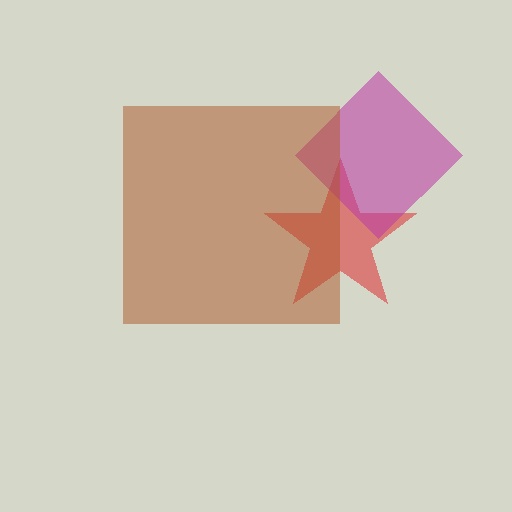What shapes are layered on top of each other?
The layered shapes are: a red star, a magenta diamond, a brown square.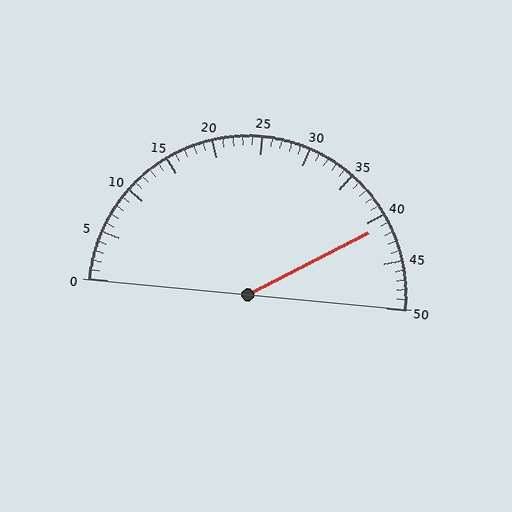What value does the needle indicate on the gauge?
The needle indicates approximately 41.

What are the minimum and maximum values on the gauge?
The gauge ranges from 0 to 50.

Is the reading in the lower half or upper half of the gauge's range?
The reading is in the upper half of the range (0 to 50).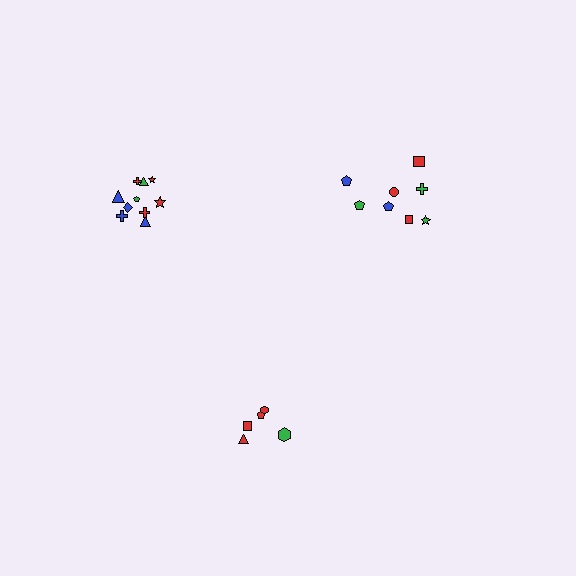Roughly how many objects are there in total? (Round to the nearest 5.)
Roughly 25 objects in total.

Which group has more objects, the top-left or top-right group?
The top-left group.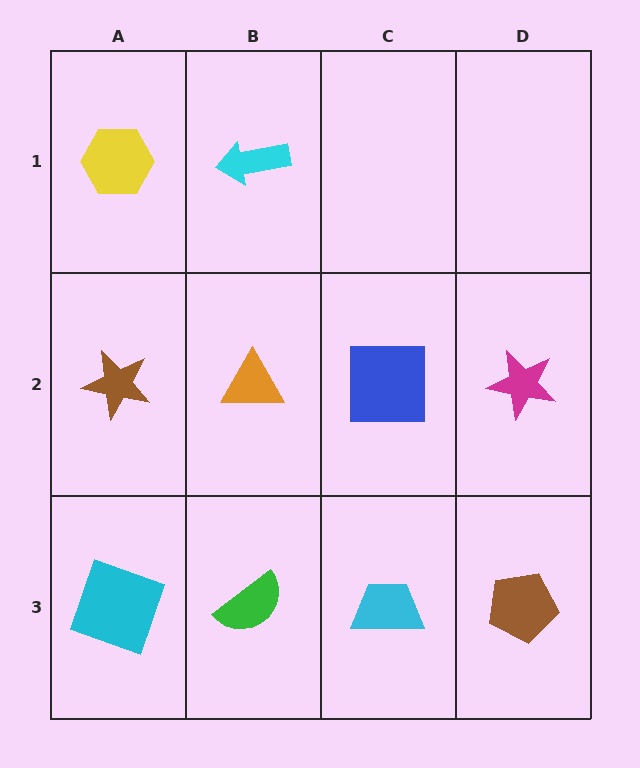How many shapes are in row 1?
2 shapes.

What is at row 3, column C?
A cyan trapezoid.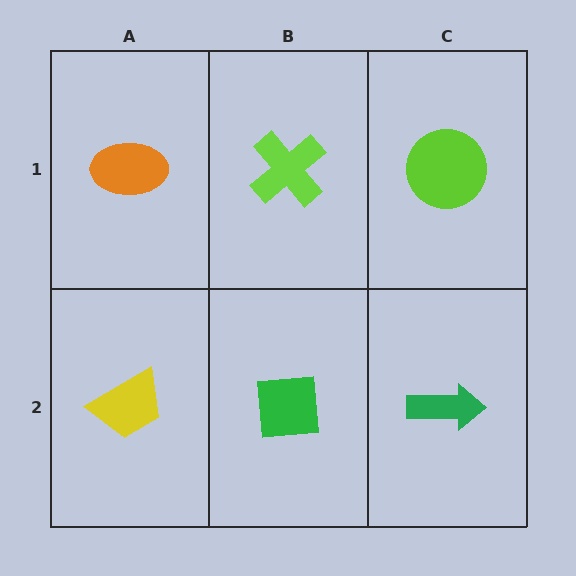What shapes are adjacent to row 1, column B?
A green square (row 2, column B), an orange ellipse (row 1, column A), a lime circle (row 1, column C).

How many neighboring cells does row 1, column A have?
2.